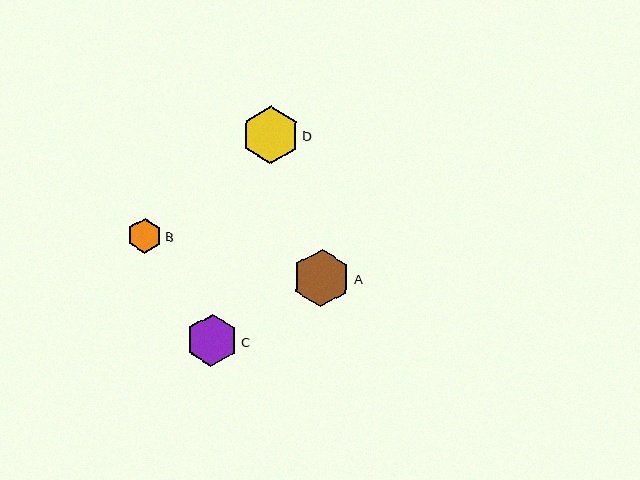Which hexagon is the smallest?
Hexagon B is the smallest with a size of approximately 35 pixels.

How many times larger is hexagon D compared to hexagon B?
Hexagon D is approximately 1.6 times the size of hexagon B.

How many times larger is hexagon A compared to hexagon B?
Hexagon A is approximately 1.6 times the size of hexagon B.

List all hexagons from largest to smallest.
From largest to smallest: A, D, C, B.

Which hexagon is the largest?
Hexagon A is the largest with a size of approximately 58 pixels.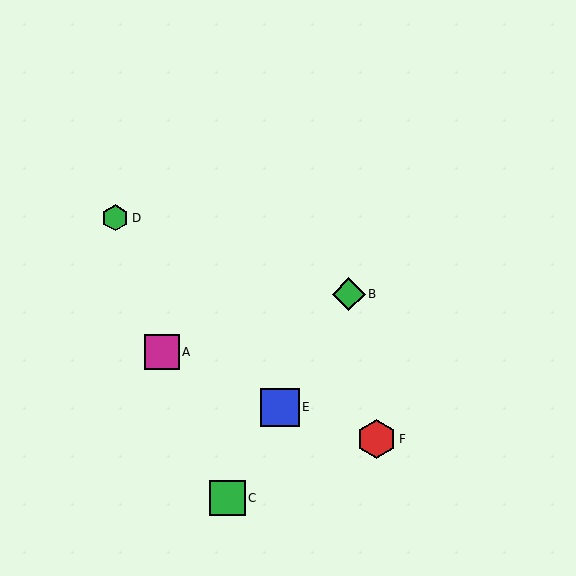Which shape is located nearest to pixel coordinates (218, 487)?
The green square (labeled C) at (227, 498) is nearest to that location.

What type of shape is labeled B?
Shape B is a green diamond.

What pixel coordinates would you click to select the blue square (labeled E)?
Click at (280, 407) to select the blue square E.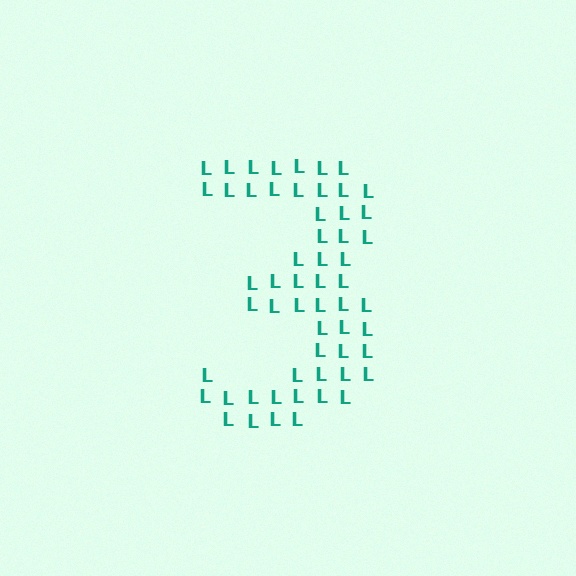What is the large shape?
The large shape is the digit 3.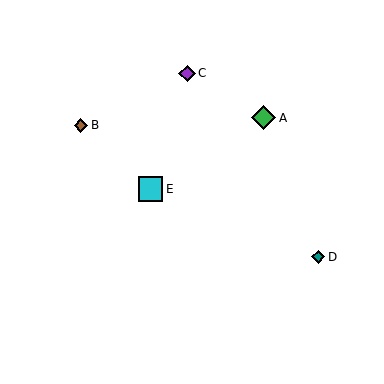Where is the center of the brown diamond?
The center of the brown diamond is at (81, 125).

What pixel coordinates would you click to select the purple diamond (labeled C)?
Click at (187, 73) to select the purple diamond C.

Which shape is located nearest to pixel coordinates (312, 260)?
The teal diamond (labeled D) at (318, 257) is nearest to that location.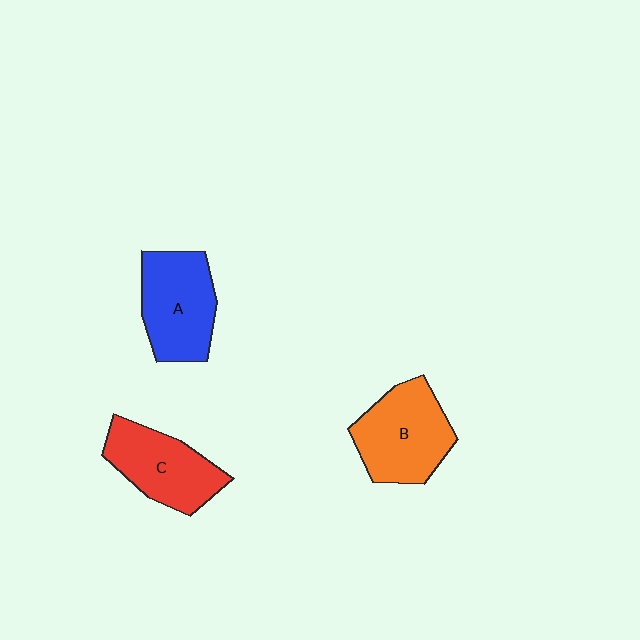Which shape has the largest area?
Shape B (orange).